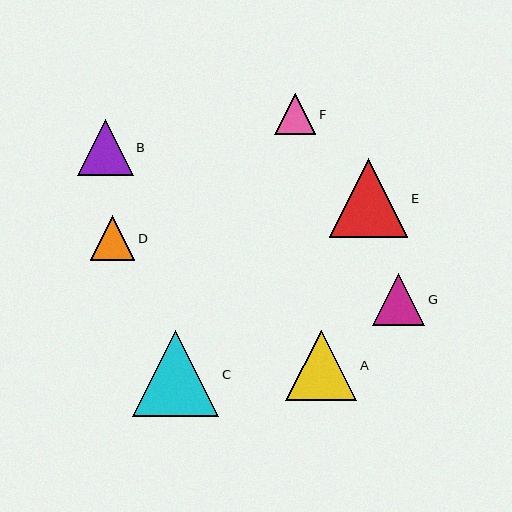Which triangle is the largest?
Triangle C is the largest with a size of approximately 86 pixels.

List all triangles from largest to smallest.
From largest to smallest: C, E, A, B, G, D, F.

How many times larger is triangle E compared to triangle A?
Triangle E is approximately 1.1 times the size of triangle A.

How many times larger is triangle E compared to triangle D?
Triangle E is approximately 1.8 times the size of triangle D.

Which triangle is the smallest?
Triangle F is the smallest with a size of approximately 41 pixels.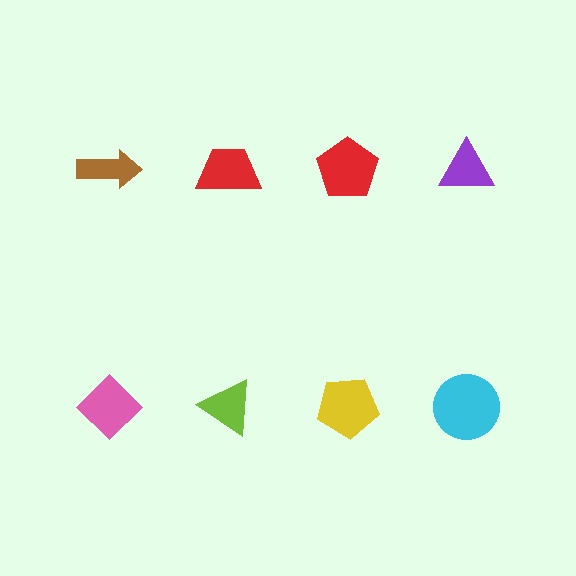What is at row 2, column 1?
A pink diamond.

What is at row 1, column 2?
A red trapezoid.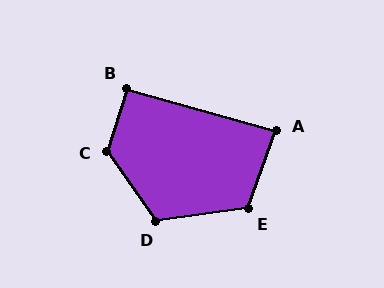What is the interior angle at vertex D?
Approximately 117 degrees (obtuse).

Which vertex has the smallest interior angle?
A, at approximately 86 degrees.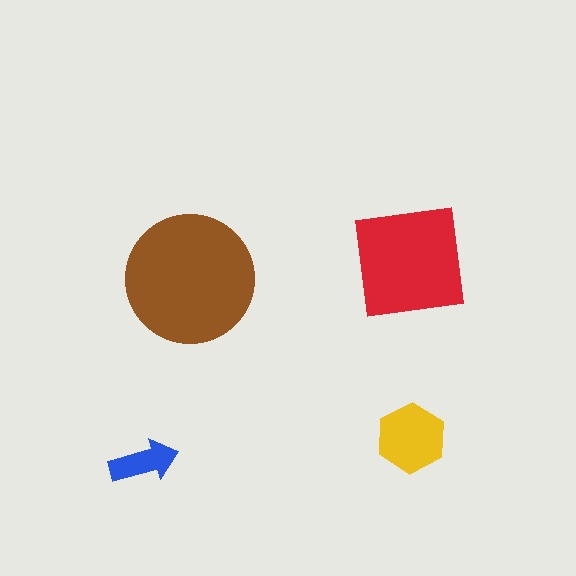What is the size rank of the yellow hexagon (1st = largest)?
3rd.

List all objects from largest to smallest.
The brown circle, the red square, the yellow hexagon, the blue arrow.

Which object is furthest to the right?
The yellow hexagon is rightmost.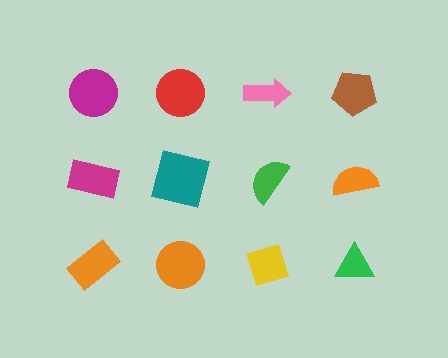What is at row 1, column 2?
A red circle.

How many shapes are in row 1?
4 shapes.